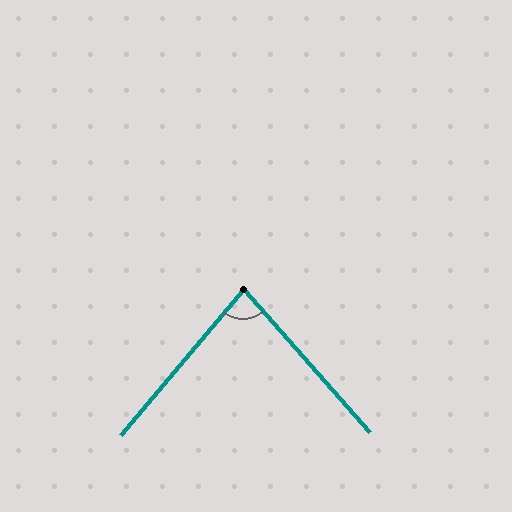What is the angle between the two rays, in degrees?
Approximately 81 degrees.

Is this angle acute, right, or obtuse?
It is acute.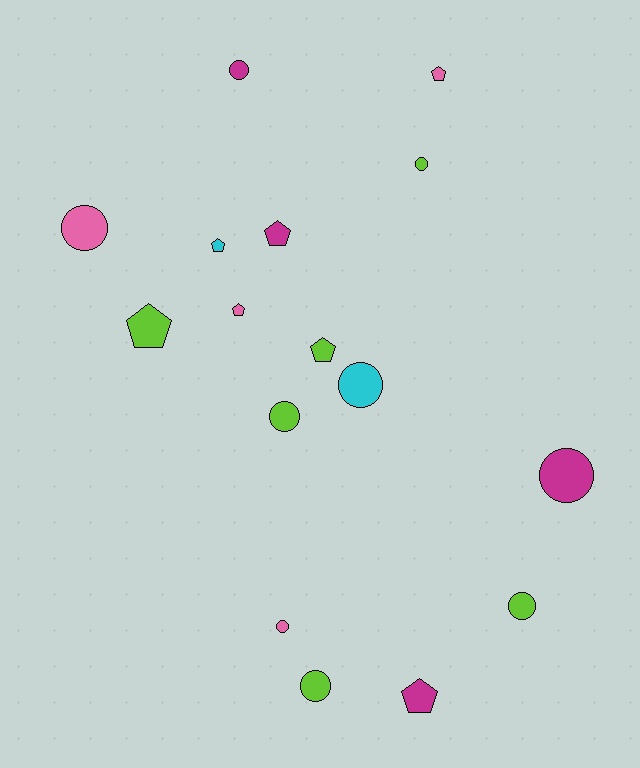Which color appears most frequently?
Lime, with 6 objects.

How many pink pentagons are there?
There are 2 pink pentagons.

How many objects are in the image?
There are 16 objects.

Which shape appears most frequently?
Circle, with 9 objects.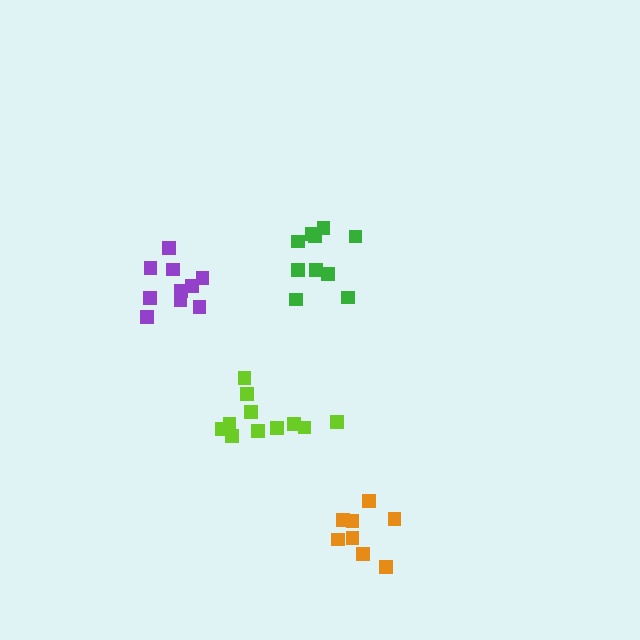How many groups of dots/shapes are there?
There are 4 groups.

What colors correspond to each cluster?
The clusters are colored: purple, lime, green, orange.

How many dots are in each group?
Group 1: 10 dots, Group 2: 11 dots, Group 3: 10 dots, Group 4: 8 dots (39 total).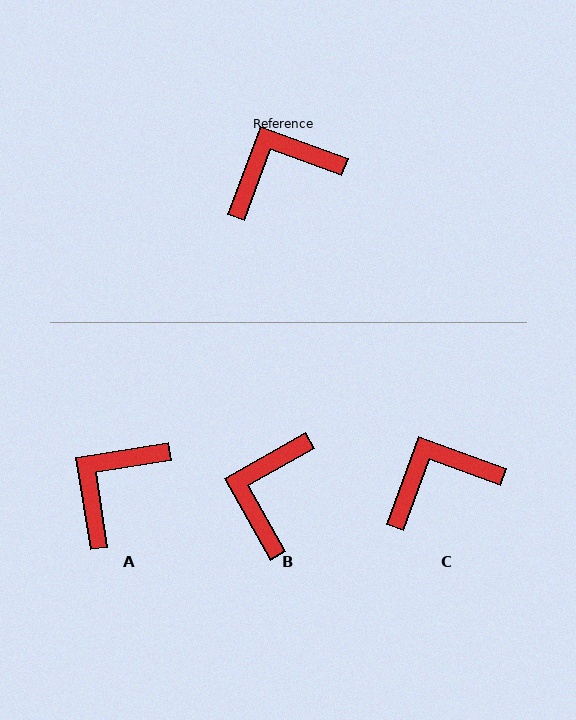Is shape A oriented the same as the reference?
No, it is off by about 29 degrees.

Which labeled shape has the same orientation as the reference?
C.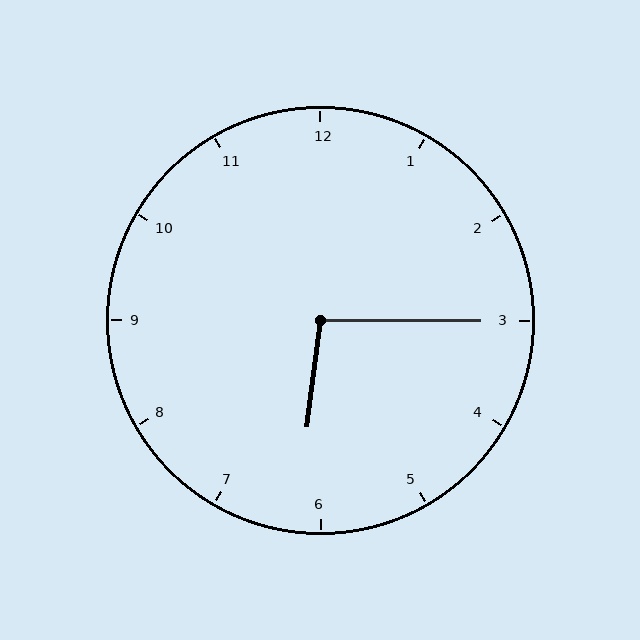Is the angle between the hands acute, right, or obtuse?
It is obtuse.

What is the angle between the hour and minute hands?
Approximately 98 degrees.